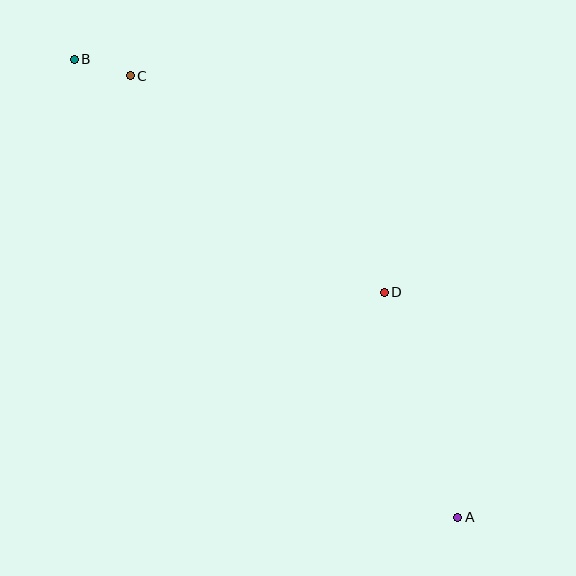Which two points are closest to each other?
Points B and C are closest to each other.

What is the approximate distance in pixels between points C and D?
The distance between C and D is approximately 334 pixels.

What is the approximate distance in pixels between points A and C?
The distance between A and C is approximately 550 pixels.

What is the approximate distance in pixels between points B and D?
The distance between B and D is approximately 388 pixels.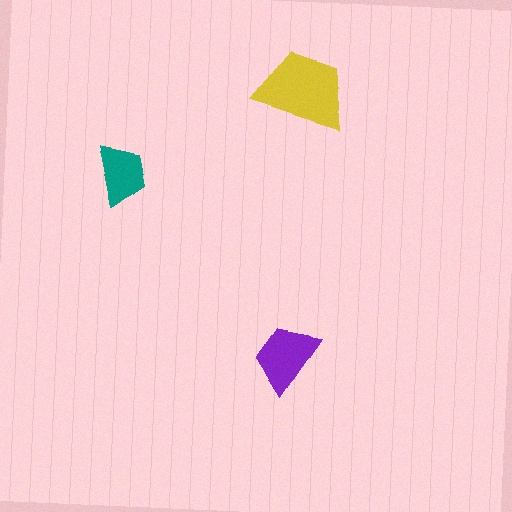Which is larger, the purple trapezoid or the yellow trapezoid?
The yellow one.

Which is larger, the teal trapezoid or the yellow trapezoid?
The yellow one.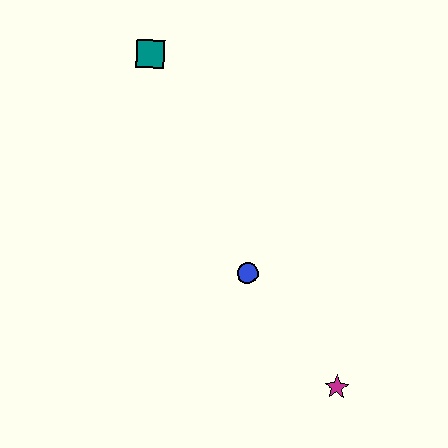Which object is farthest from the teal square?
The magenta star is farthest from the teal square.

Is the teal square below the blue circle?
No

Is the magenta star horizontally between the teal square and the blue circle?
No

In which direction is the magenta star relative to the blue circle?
The magenta star is below the blue circle.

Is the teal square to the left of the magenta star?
Yes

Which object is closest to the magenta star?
The blue circle is closest to the magenta star.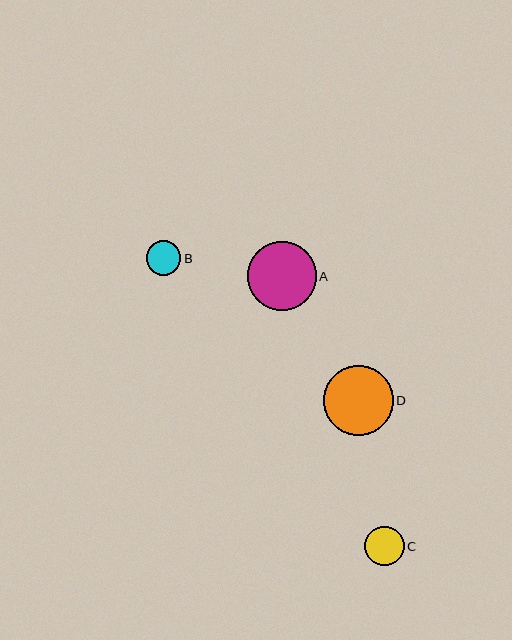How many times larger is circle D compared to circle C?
Circle D is approximately 1.7 times the size of circle C.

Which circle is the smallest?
Circle B is the smallest with a size of approximately 34 pixels.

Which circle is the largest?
Circle D is the largest with a size of approximately 69 pixels.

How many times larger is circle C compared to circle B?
Circle C is approximately 1.2 times the size of circle B.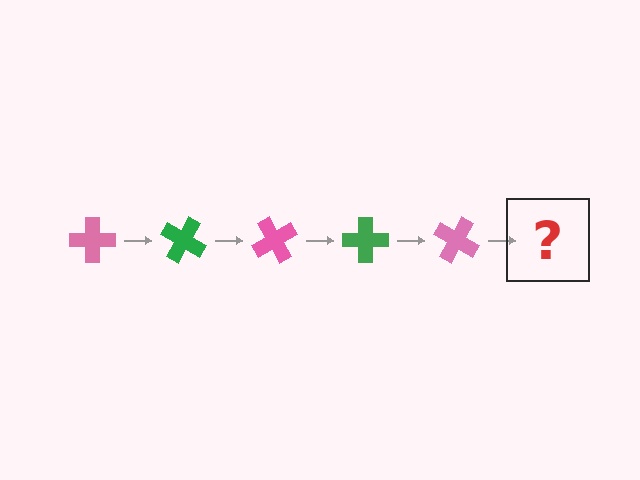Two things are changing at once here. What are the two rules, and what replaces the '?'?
The two rules are that it rotates 30 degrees each step and the color cycles through pink and green. The '?' should be a green cross, rotated 150 degrees from the start.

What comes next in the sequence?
The next element should be a green cross, rotated 150 degrees from the start.